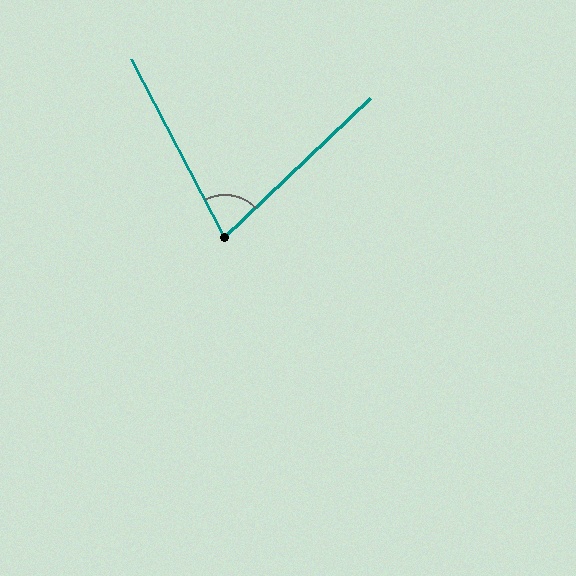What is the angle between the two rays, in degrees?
Approximately 74 degrees.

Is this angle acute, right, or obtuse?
It is acute.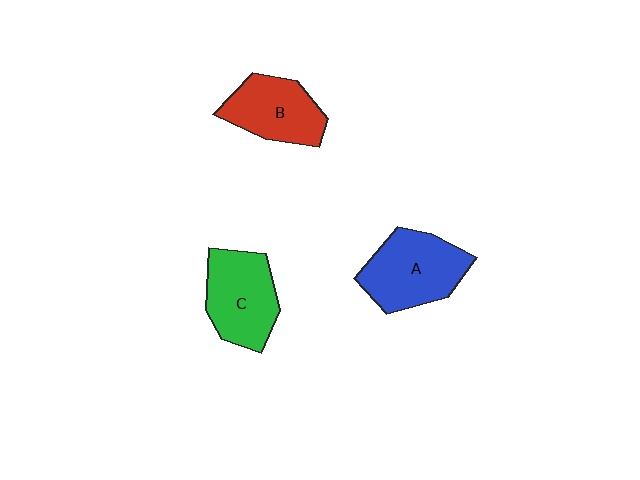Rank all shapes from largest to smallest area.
From largest to smallest: A (blue), C (green), B (red).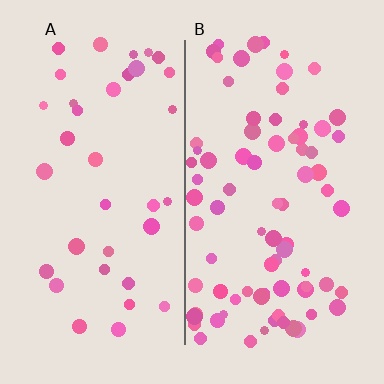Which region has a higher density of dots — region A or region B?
B (the right).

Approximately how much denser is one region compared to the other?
Approximately 2.2× — region B over region A.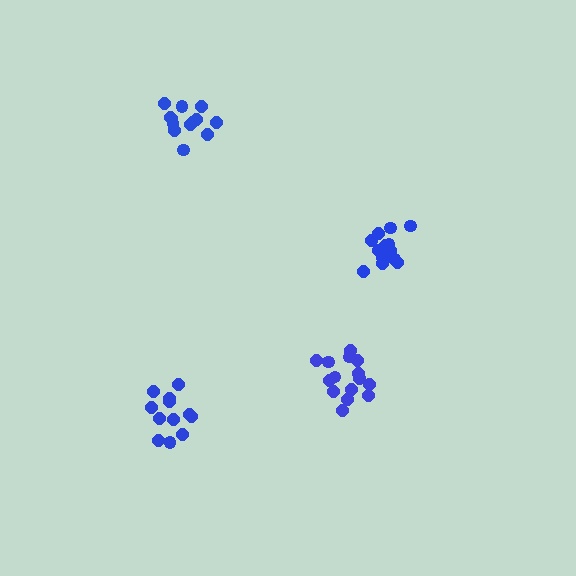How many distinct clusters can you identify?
There are 4 distinct clusters.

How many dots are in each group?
Group 1: 15 dots, Group 2: 12 dots, Group 3: 13 dots, Group 4: 15 dots (55 total).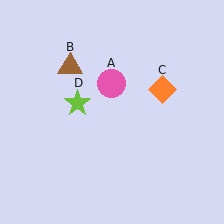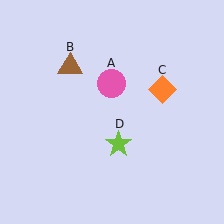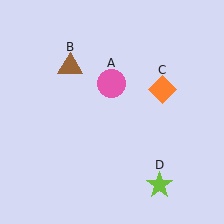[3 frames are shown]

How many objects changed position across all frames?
1 object changed position: lime star (object D).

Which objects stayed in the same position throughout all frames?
Pink circle (object A) and brown triangle (object B) and orange diamond (object C) remained stationary.